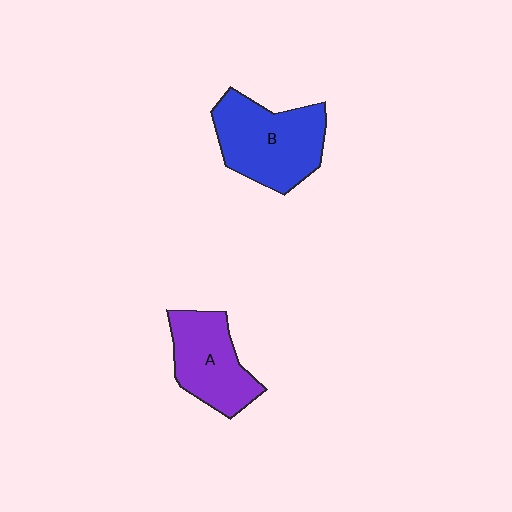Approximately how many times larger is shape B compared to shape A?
Approximately 1.3 times.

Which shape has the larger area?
Shape B (blue).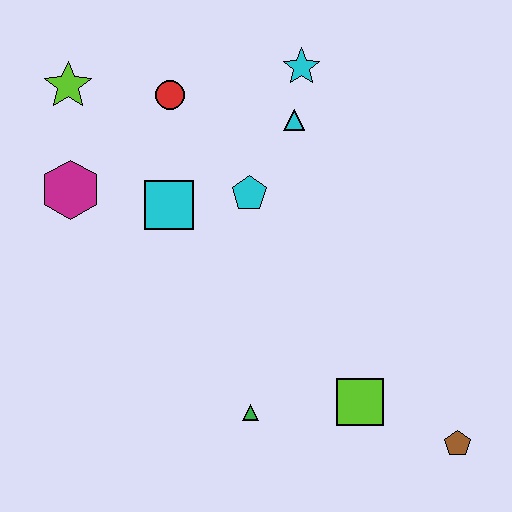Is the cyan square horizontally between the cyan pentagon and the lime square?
No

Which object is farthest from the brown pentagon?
The lime star is farthest from the brown pentagon.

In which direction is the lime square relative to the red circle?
The lime square is below the red circle.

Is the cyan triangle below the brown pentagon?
No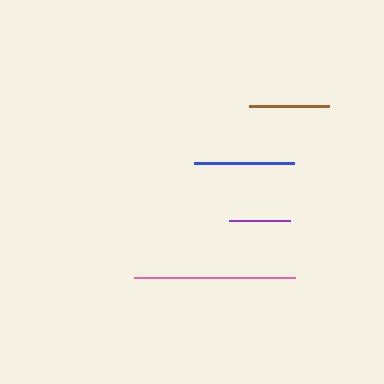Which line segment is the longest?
The pink line is the longest at approximately 161 pixels.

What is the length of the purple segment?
The purple segment is approximately 61 pixels long.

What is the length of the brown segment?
The brown segment is approximately 80 pixels long.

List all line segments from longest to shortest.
From longest to shortest: pink, blue, brown, purple.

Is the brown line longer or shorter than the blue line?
The blue line is longer than the brown line.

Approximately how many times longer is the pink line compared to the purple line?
The pink line is approximately 2.6 times the length of the purple line.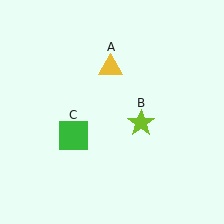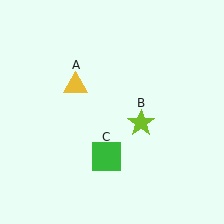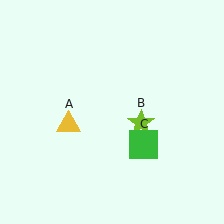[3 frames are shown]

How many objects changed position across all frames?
2 objects changed position: yellow triangle (object A), green square (object C).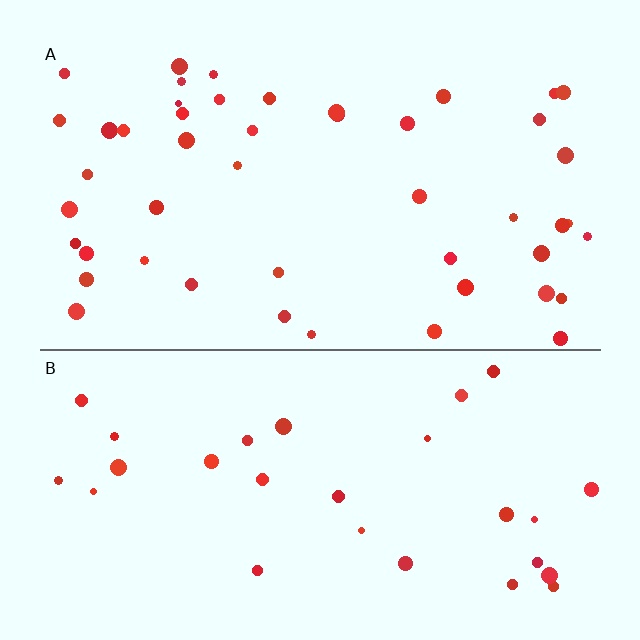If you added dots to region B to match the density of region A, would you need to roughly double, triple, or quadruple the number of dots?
Approximately double.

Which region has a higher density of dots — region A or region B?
A (the top).